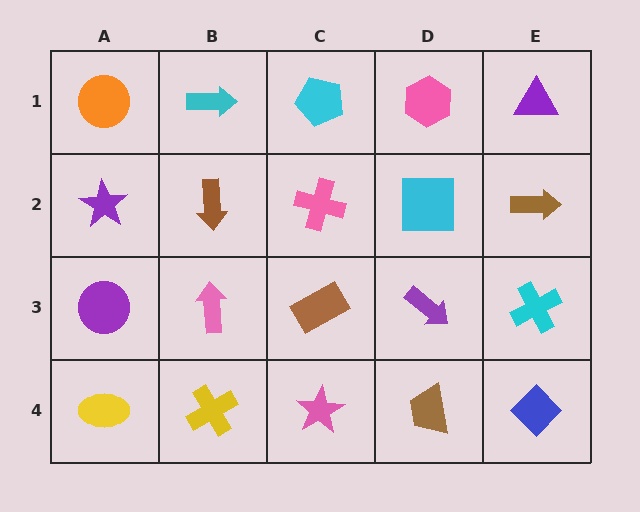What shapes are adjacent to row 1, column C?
A pink cross (row 2, column C), a cyan arrow (row 1, column B), a pink hexagon (row 1, column D).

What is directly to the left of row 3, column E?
A purple arrow.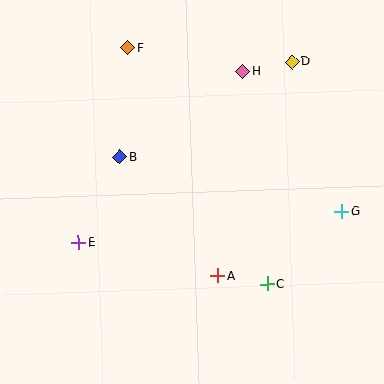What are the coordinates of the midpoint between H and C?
The midpoint between H and C is at (255, 178).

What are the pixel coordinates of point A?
Point A is at (218, 276).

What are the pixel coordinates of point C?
Point C is at (267, 284).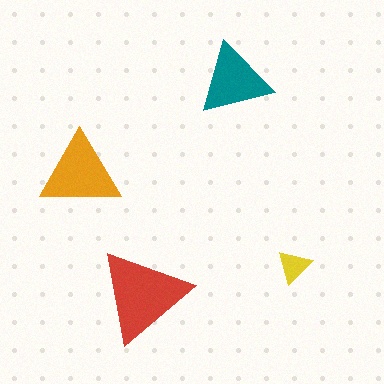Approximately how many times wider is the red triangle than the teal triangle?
About 1.5 times wider.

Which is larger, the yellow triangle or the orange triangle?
The orange one.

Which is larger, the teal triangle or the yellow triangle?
The teal one.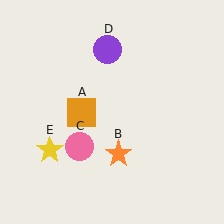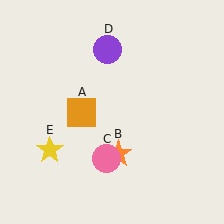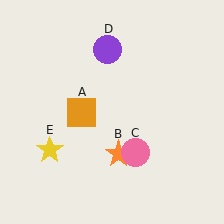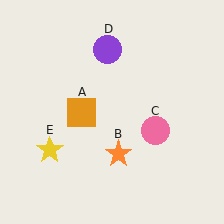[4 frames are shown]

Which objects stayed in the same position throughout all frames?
Orange square (object A) and orange star (object B) and purple circle (object D) and yellow star (object E) remained stationary.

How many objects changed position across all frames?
1 object changed position: pink circle (object C).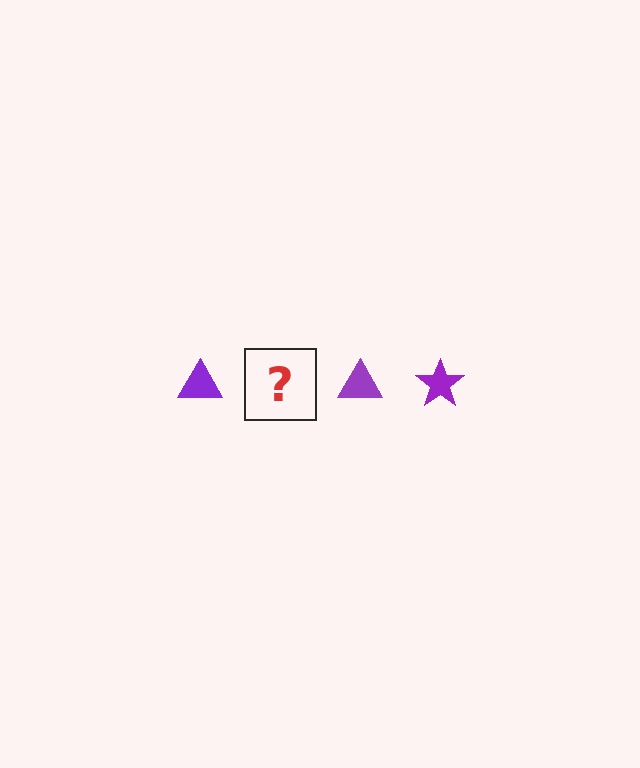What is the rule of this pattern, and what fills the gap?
The rule is that the pattern cycles through triangle, star shapes in purple. The gap should be filled with a purple star.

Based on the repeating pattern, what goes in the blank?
The blank should be a purple star.